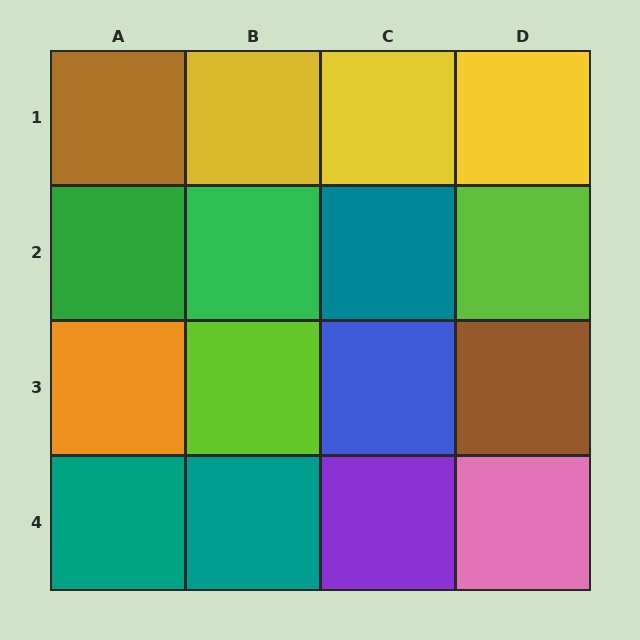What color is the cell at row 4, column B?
Teal.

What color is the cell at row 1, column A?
Brown.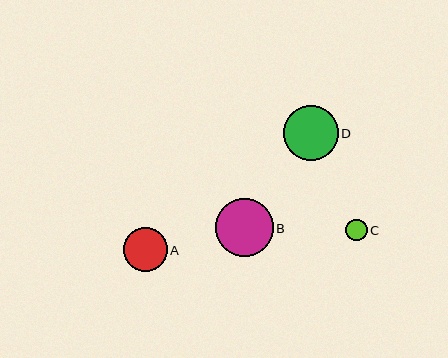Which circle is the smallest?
Circle C is the smallest with a size of approximately 21 pixels.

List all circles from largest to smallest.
From largest to smallest: B, D, A, C.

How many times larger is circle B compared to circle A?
Circle B is approximately 1.3 times the size of circle A.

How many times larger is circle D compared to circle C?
Circle D is approximately 2.6 times the size of circle C.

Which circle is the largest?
Circle B is the largest with a size of approximately 57 pixels.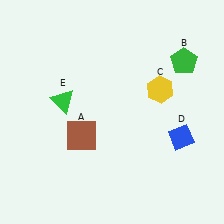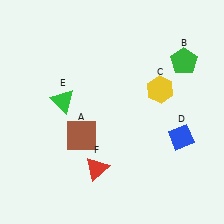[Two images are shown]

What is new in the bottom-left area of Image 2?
A red triangle (F) was added in the bottom-left area of Image 2.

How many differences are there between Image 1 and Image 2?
There is 1 difference between the two images.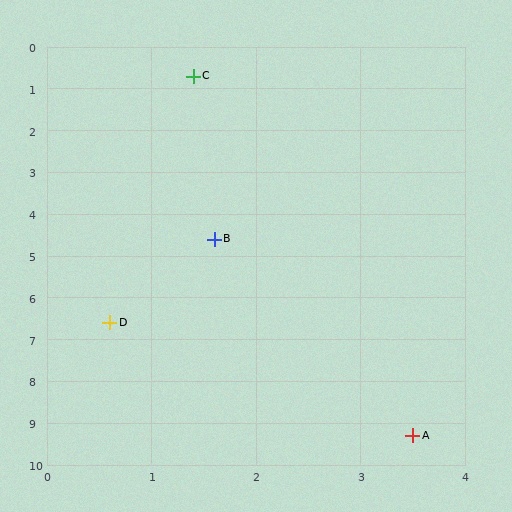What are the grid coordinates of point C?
Point C is at approximately (1.4, 0.7).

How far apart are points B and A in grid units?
Points B and A are about 5.1 grid units apart.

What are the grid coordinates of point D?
Point D is at approximately (0.6, 6.6).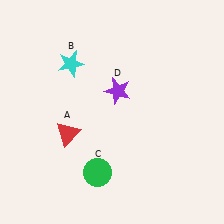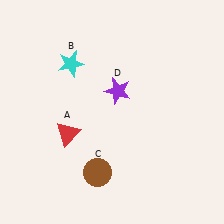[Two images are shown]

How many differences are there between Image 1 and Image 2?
There is 1 difference between the two images.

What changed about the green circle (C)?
In Image 1, C is green. In Image 2, it changed to brown.